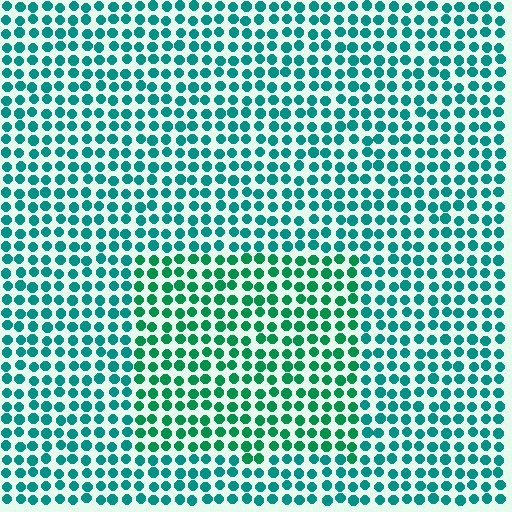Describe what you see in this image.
The image is filled with small teal elements in a uniform arrangement. A rectangle-shaped region is visible where the elements are tinted to a slightly different hue, forming a subtle color boundary.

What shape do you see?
I see a rectangle.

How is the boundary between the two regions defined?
The boundary is defined purely by a slight shift in hue (about 26 degrees). Spacing, size, and orientation are identical on both sides.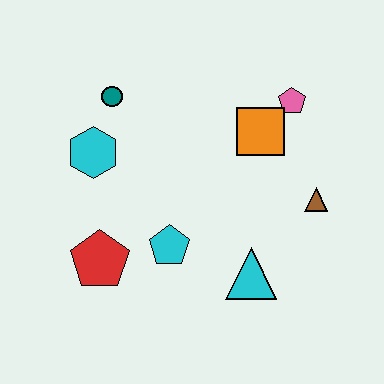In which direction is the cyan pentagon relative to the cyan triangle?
The cyan pentagon is to the left of the cyan triangle.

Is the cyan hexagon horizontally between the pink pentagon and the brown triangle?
No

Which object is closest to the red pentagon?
The cyan pentagon is closest to the red pentagon.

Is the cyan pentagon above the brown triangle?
No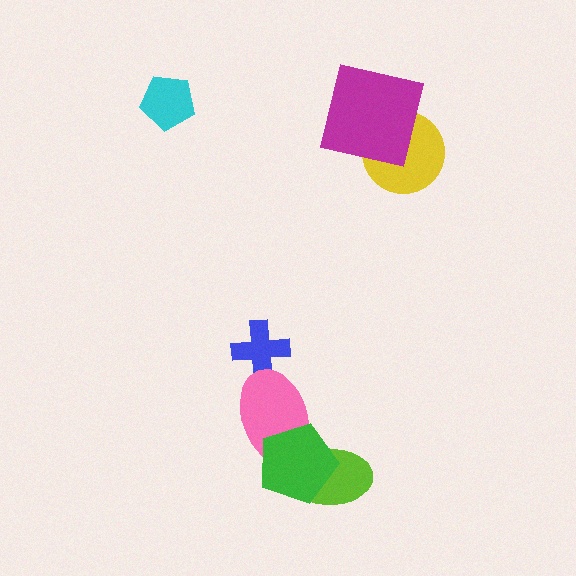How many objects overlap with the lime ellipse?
2 objects overlap with the lime ellipse.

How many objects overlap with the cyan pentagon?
0 objects overlap with the cyan pentagon.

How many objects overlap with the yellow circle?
1 object overlaps with the yellow circle.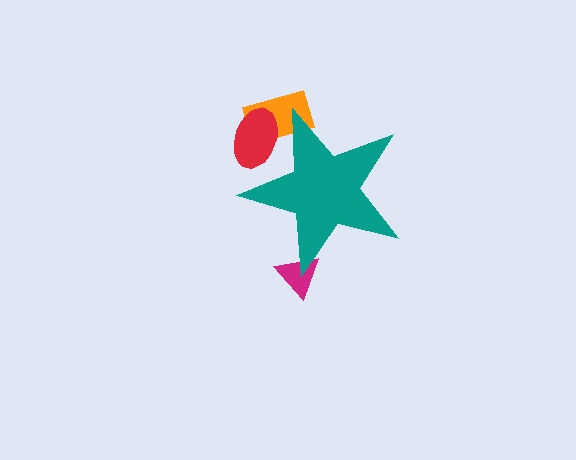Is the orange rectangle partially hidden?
Yes, the orange rectangle is partially hidden behind the teal star.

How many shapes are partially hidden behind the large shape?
3 shapes are partially hidden.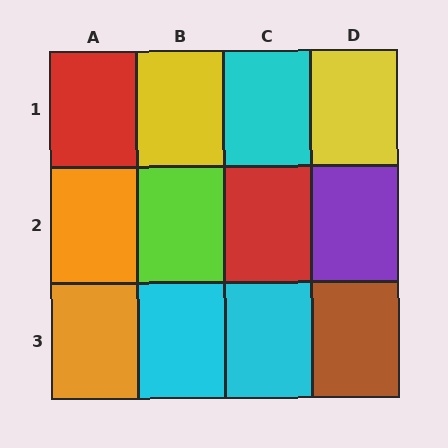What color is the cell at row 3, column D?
Brown.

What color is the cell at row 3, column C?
Cyan.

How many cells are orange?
2 cells are orange.